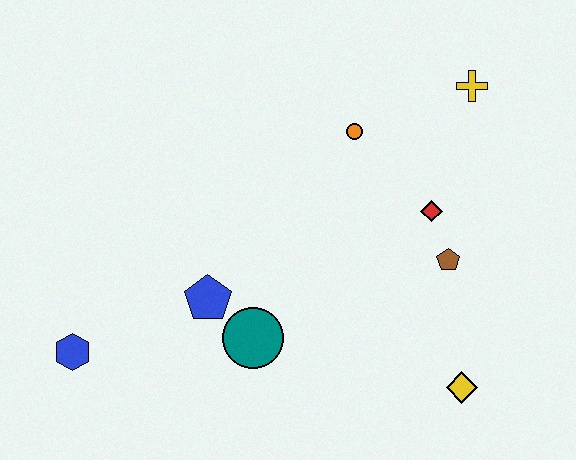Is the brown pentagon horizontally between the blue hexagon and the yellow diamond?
Yes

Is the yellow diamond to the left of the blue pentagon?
No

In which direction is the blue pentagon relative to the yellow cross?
The blue pentagon is to the left of the yellow cross.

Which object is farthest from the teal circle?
The yellow cross is farthest from the teal circle.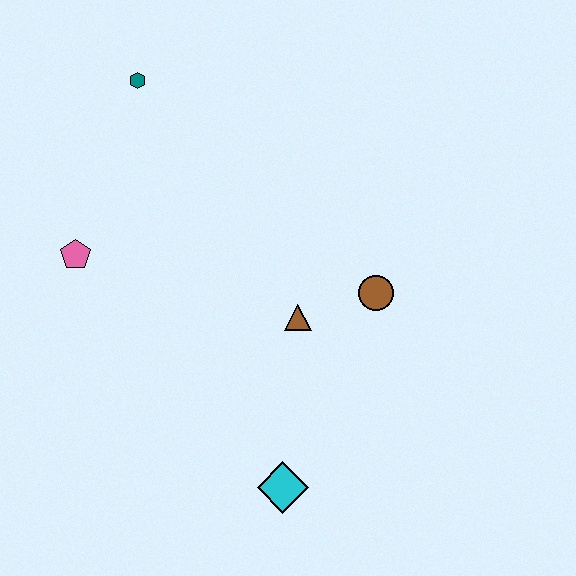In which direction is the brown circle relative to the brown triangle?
The brown circle is to the right of the brown triangle.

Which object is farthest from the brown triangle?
The teal hexagon is farthest from the brown triangle.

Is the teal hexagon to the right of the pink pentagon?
Yes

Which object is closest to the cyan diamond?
The brown triangle is closest to the cyan diamond.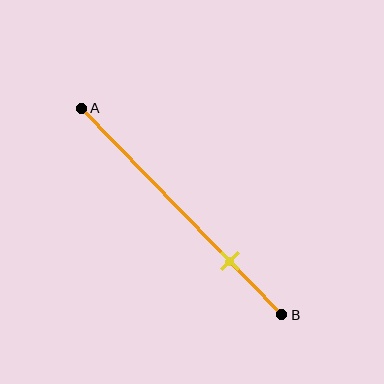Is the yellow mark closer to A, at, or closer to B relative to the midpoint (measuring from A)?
The yellow mark is closer to point B than the midpoint of segment AB.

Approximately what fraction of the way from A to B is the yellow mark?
The yellow mark is approximately 75% of the way from A to B.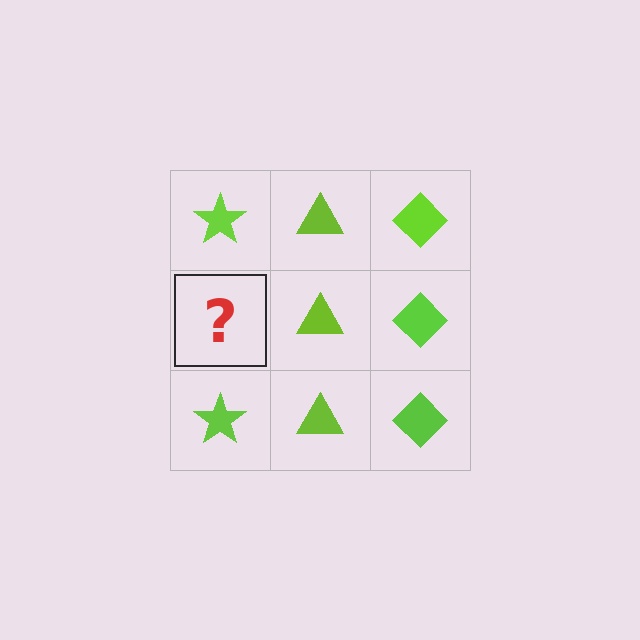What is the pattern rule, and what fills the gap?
The rule is that each column has a consistent shape. The gap should be filled with a lime star.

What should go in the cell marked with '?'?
The missing cell should contain a lime star.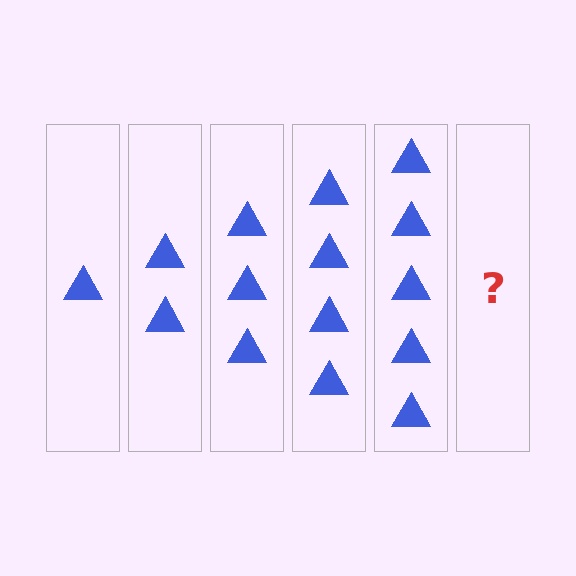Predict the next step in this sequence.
The next step is 6 triangles.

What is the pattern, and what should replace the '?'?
The pattern is that each step adds one more triangle. The '?' should be 6 triangles.